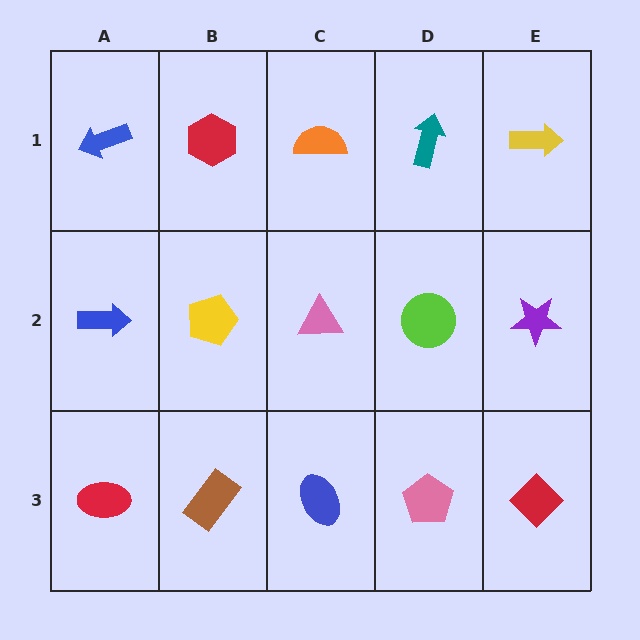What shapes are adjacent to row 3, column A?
A blue arrow (row 2, column A), a brown rectangle (row 3, column B).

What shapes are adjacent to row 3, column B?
A yellow pentagon (row 2, column B), a red ellipse (row 3, column A), a blue ellipse (row 3, column C).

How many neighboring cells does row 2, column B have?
4.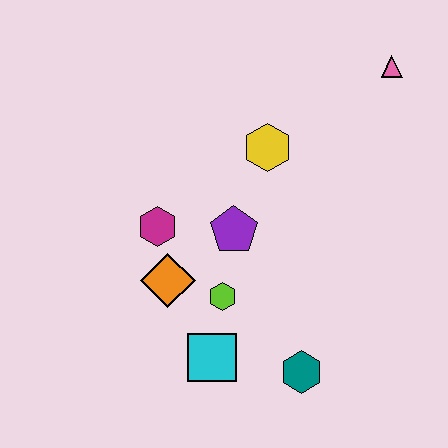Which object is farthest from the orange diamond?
The pink triangle is farthest from the orange diamond.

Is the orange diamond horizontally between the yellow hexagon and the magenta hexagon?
Yes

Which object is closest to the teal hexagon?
The cyan square is closest to the teal hexagon.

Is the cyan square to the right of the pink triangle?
No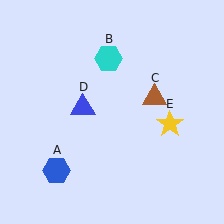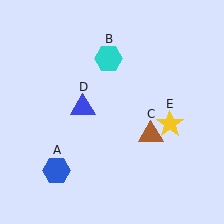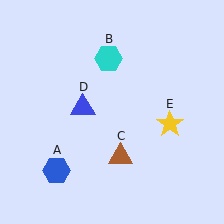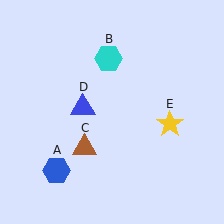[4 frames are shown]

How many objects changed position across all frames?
1 object changed position: brown triangle (object C).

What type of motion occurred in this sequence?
The brown triangle (object C) rotated clockwise around the center of the scene.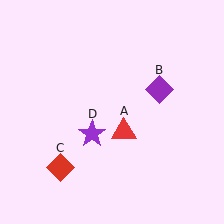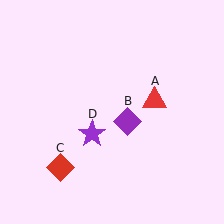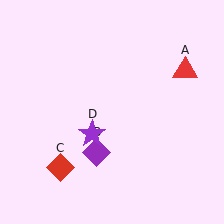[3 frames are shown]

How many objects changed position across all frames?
2 objects changed position: red triangle (object A), purple diamond (object B).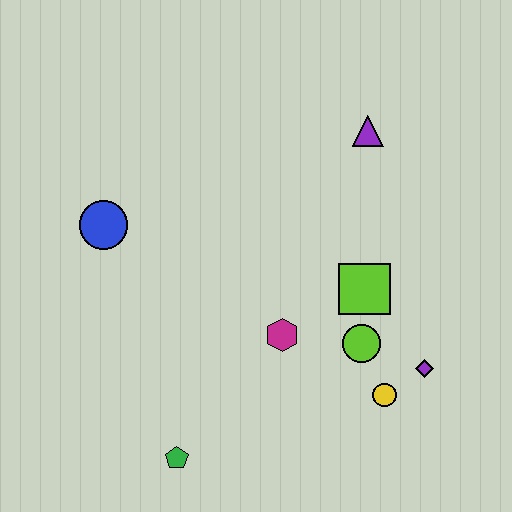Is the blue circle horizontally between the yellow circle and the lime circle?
No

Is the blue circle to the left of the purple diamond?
Yes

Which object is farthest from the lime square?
The blue circle is farthest from the lime square.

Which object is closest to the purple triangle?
The lime square is closest to the purple triangle.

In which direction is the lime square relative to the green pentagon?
The lime square is to the right of the green pentagon.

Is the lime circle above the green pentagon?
Yes